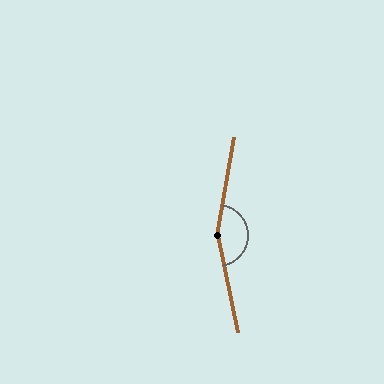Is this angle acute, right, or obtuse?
It is obtuse.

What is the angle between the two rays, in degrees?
Approximately 158 degrees.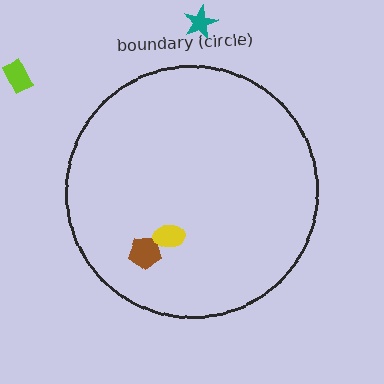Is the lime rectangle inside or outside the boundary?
Outside.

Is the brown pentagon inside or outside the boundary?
Inside.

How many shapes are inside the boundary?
2 inside, 2 outside.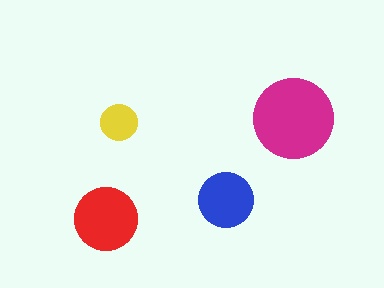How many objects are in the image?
There are 4 objects in the image.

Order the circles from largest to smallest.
the magenta one, the red one, the blue one, the yellow one.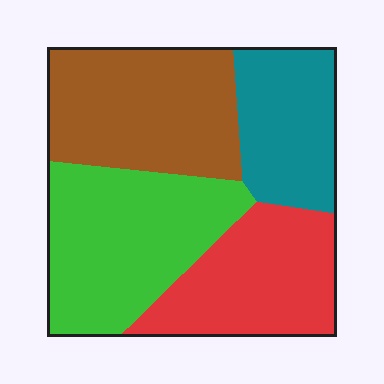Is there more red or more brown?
Brown.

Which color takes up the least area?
Teal, at roughly 20%.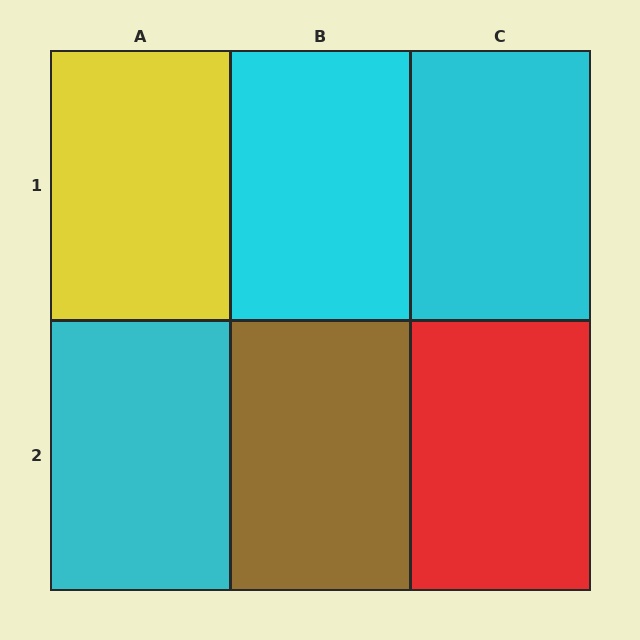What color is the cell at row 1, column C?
Cyan.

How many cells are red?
1 cell is red.